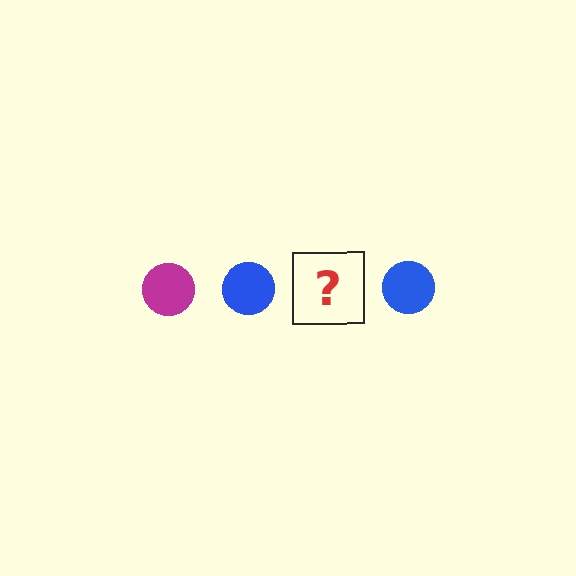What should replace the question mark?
The question mark should be replaced with a magenta circle.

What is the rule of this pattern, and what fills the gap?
The rule is that the pattern cycles through magenta, blue circles. The gap should be filled with a magenta circle.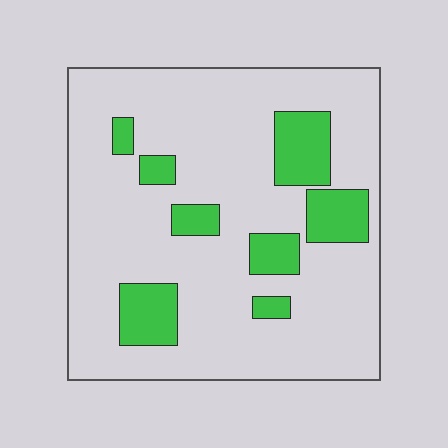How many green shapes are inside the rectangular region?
8.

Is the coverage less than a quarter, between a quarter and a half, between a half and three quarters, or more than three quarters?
Less than a quarter.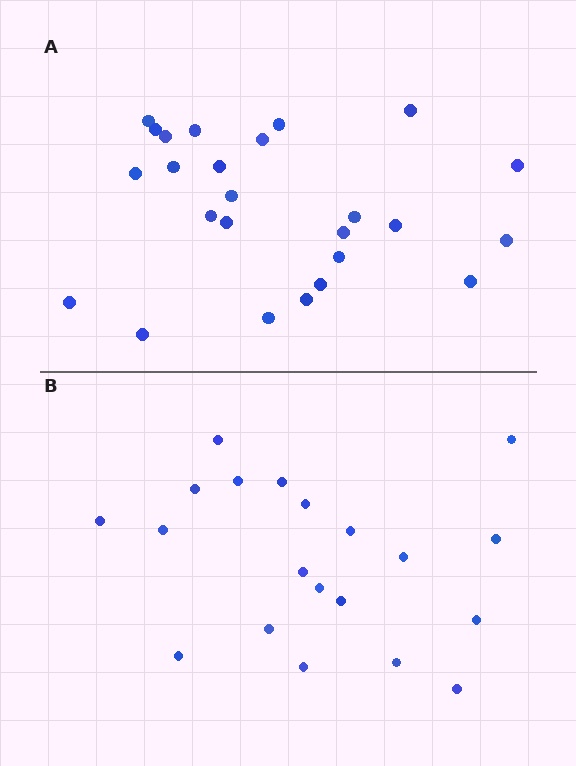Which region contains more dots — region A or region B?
Region A (the top region) has more dots.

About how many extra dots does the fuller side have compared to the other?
Region A has about 5 more dots than region B.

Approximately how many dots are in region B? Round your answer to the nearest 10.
About 20 dots.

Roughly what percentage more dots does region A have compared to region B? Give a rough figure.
About 25% more.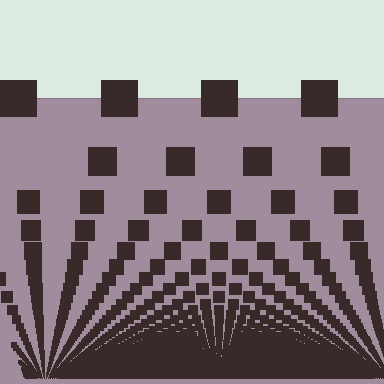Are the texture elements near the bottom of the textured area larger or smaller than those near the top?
Smaller. The gradient is inverted — elements near the bottom are smaller and denser.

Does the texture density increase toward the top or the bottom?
Density increases toward the bottom.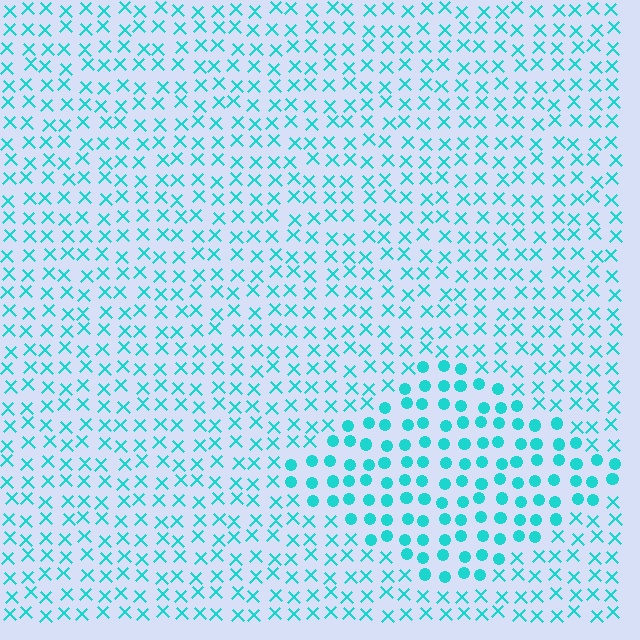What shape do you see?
I see a diamond.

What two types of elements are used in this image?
The image uses circles inside the diamond region and X marks outside it.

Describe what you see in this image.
The image is filled with small cyan elements arranged in a uniform grid. A diamond-shaped region contains circles, while the surrounding area contains X marks. The boundary is defined purely by the change in element shape.